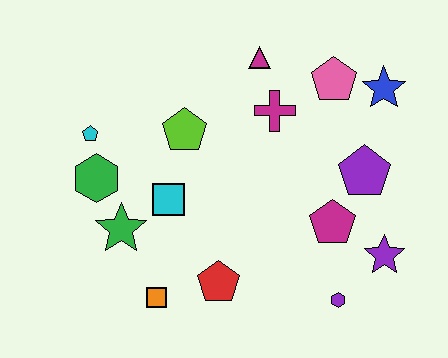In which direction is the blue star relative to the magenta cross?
The blue star is to the right of the magenta cross.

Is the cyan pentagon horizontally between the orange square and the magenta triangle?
No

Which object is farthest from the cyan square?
The blue star is farthest from the cyan square.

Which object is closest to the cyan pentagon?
The green hexagon is closest to the cyan pentagon.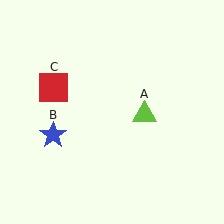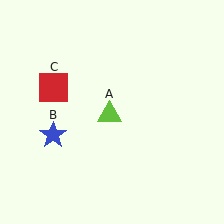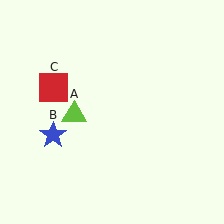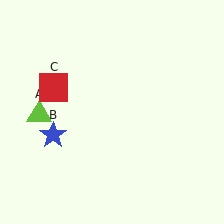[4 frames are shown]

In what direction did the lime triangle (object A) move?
The lime triangle (object A) moved left.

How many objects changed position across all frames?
1 object changed position: lime triangle (object A).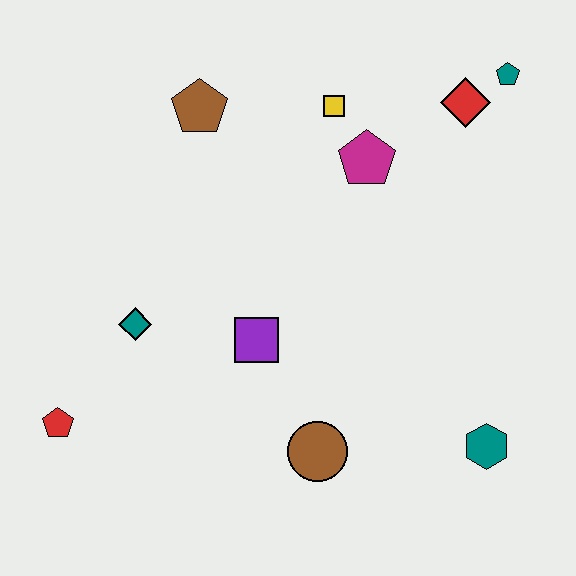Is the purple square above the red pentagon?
Yes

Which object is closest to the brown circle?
The purple square is closest to the brown circle.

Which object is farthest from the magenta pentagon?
The red pentagon is farthest from the magenta pentagon.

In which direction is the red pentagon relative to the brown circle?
The red pentagon is to the left of the brown circle.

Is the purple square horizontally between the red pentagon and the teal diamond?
No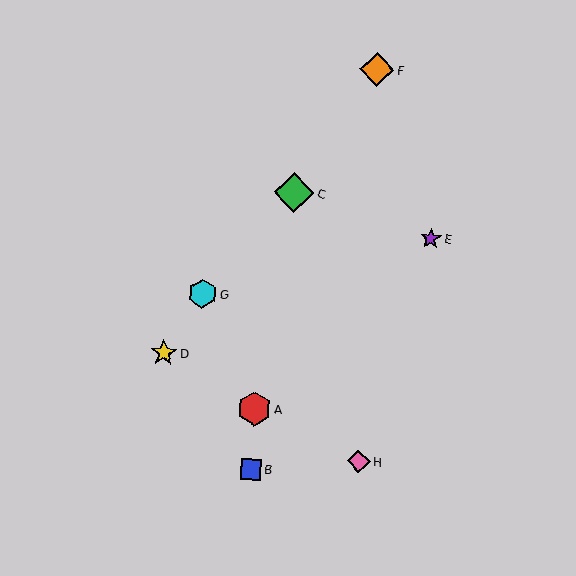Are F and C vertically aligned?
No, F is at x≈377 and C is at x≈294.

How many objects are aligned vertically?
2 objects (F, H) are aligned vertically.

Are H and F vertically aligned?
Yes, both are at x≈359.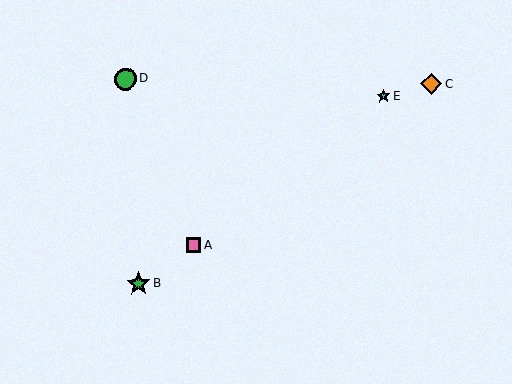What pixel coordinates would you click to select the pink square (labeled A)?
Click at (193, 245) to select the pink square A.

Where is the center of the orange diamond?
The center of the orange diamond is at (431, 84).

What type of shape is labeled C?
Shape C is an orange diamond.